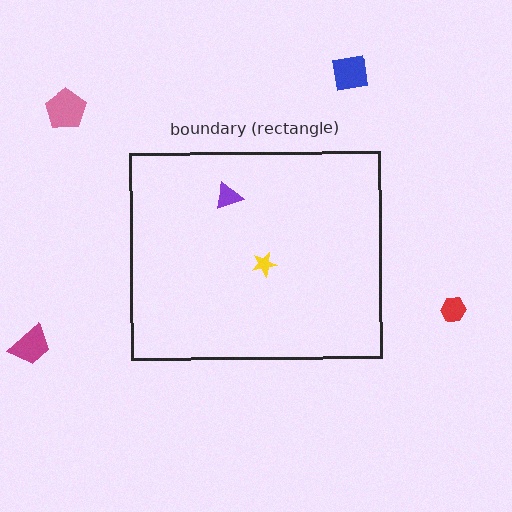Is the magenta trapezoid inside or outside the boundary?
Outside.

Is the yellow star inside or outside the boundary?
Inside.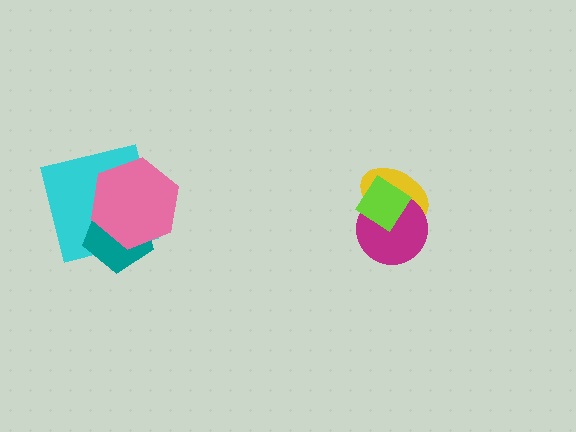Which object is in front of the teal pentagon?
The pink hexagon is in front of the teal pentagon.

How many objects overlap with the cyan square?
2 objects overlap with the cyan square.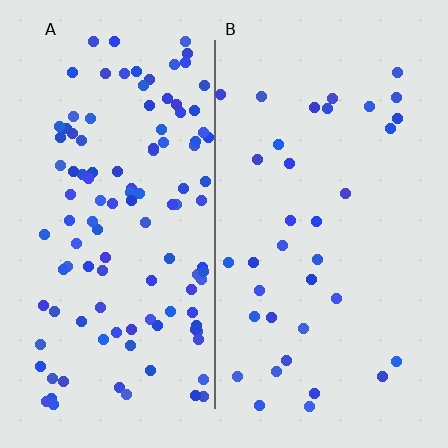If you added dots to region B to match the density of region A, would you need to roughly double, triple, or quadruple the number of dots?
Approximately triple.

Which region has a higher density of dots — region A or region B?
A (the left).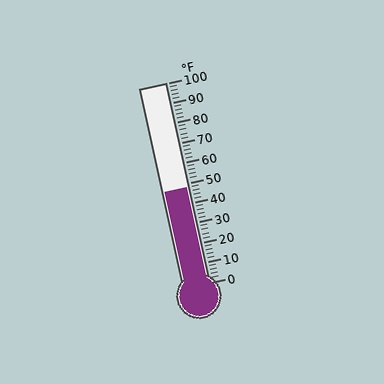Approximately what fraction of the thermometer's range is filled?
The thermometer is filled to approximately 50% of its range.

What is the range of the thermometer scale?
The thermometer scale ranges from 0°F to 100°F.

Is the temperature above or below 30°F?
The temperature is above 30°F.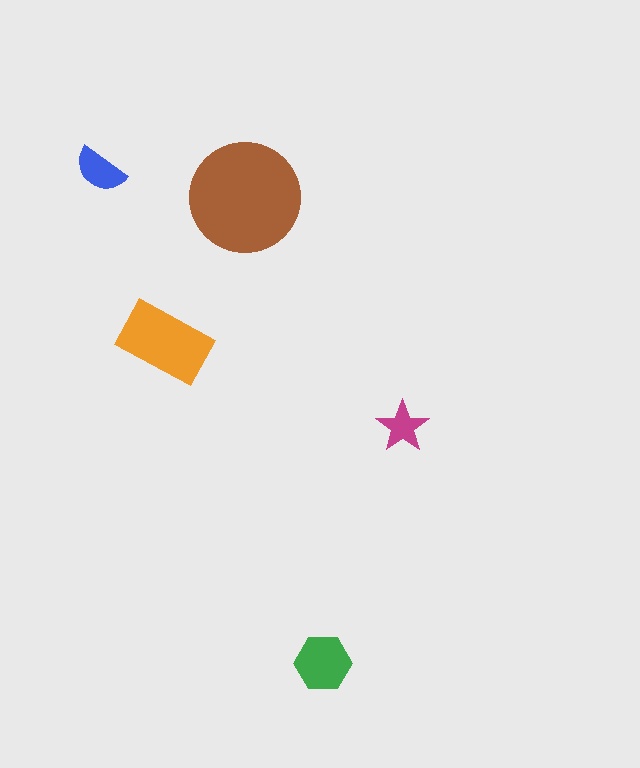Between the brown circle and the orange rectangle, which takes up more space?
The brown circle.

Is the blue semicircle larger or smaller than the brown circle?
Smaller.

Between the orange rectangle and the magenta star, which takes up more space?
The orange rectangle.